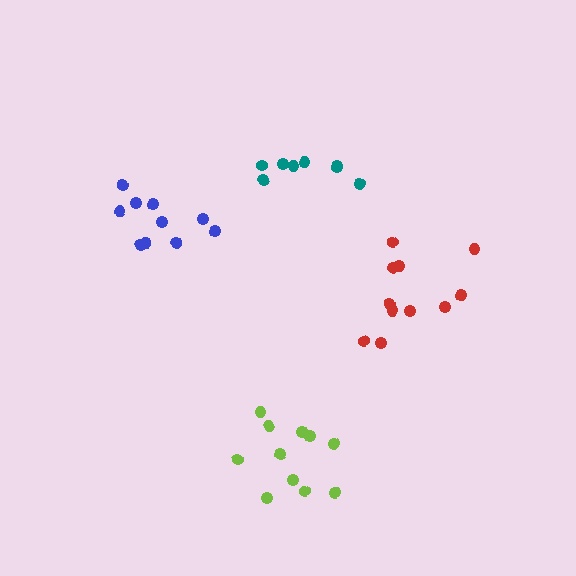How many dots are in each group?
Group 1: 10 dots, Group 2: 11 dots, Group 3: 8 dots, Group 4: 11 dots (40 total).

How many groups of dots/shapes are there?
There are 4 groups.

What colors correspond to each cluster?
The clusters are colored: blue, red, teal, lime.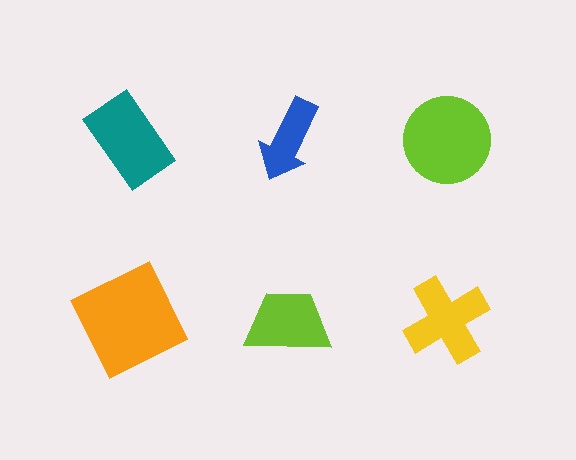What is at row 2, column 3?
A yellow cross.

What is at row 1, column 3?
A lime circle.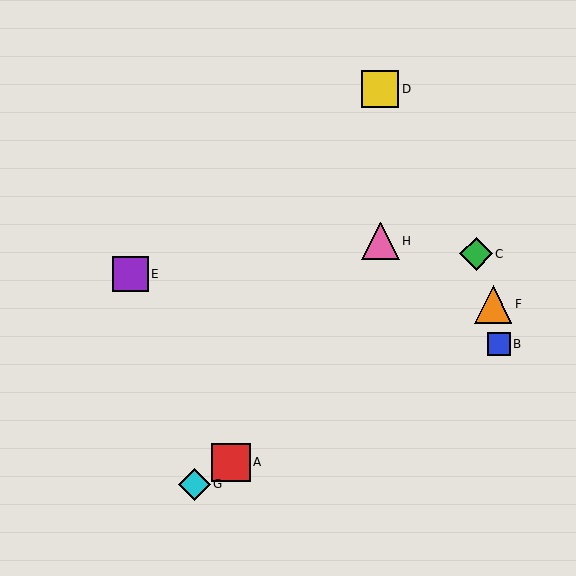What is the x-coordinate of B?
Object B is at x≈499.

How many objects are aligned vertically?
2 objects (D, H) are aligned vertically.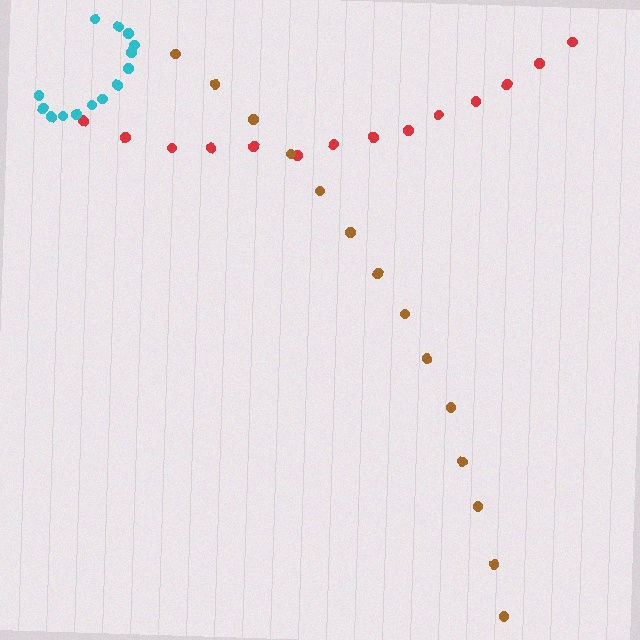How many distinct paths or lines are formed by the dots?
There are 3 distinct paths.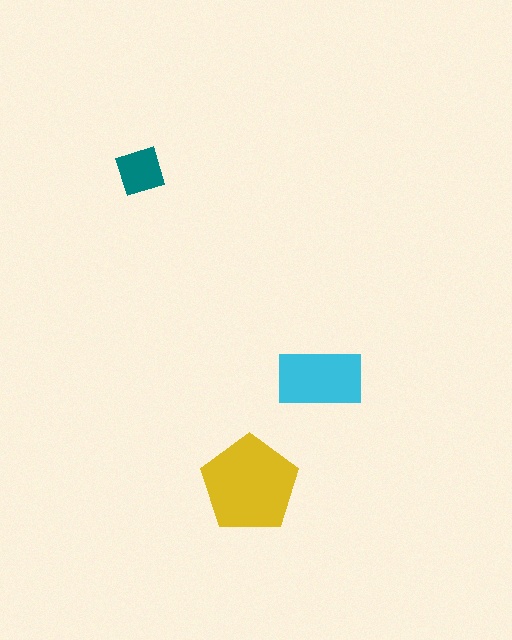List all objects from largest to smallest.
The yellow pentagon, the cyan rectangle, the teal diamond.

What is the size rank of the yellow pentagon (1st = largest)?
1st.